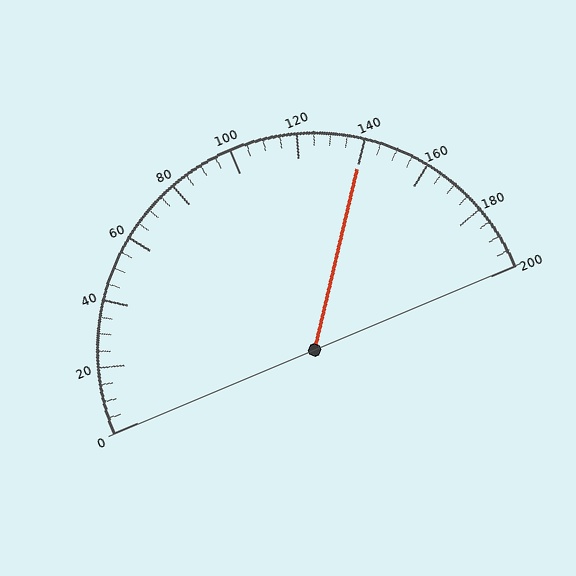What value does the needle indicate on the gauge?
The needle indicates approximately 140.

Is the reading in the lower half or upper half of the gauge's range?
The reading is in the upper half of the range (0 to 200).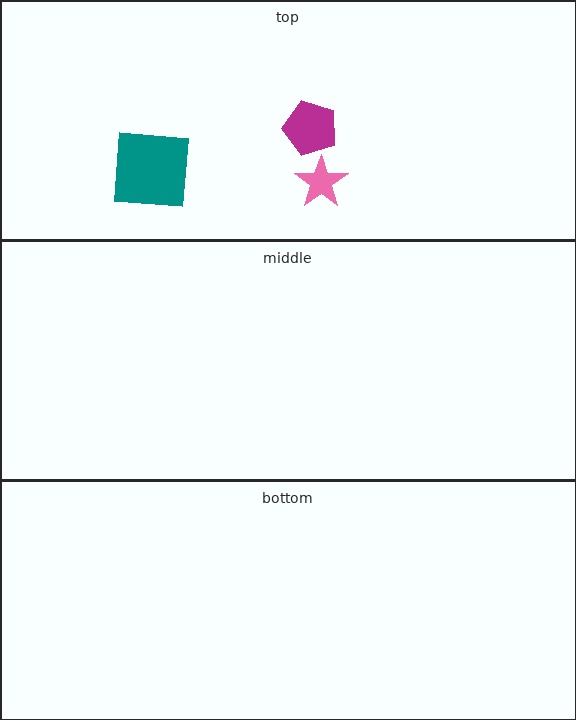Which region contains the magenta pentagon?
The top region.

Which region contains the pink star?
The top region.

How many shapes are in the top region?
3.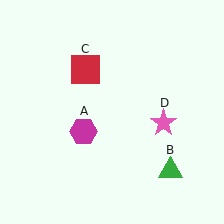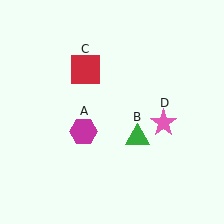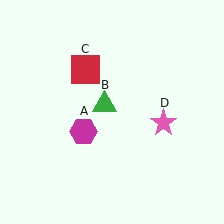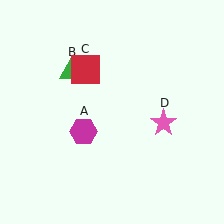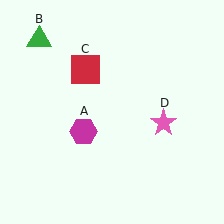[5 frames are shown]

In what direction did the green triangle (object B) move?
The green triangle (object B) moved up and to the left.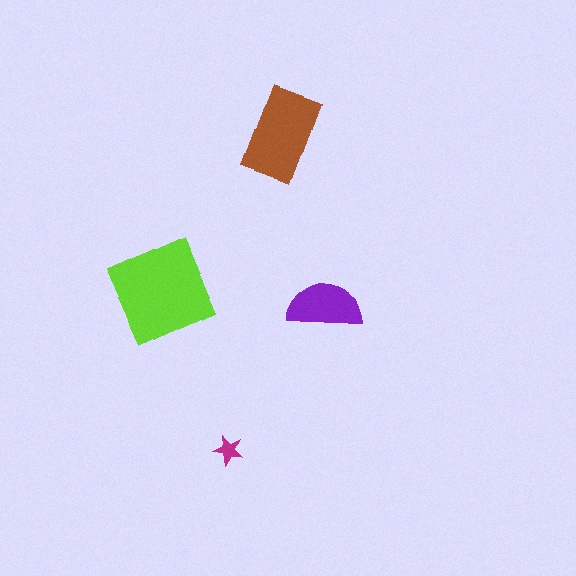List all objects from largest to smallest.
The lime square, the brown rectangle, the purple semicircle, the magenta star.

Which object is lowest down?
The magenta star is bottommost.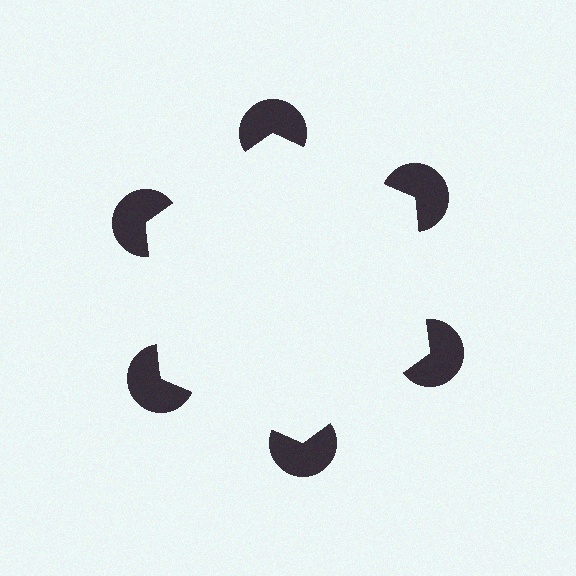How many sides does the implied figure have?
6 sides.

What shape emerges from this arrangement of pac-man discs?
An illusory hexagon — its edges are inferred from the aligned wedge cuts in the pac-man discs, not physically drawn.